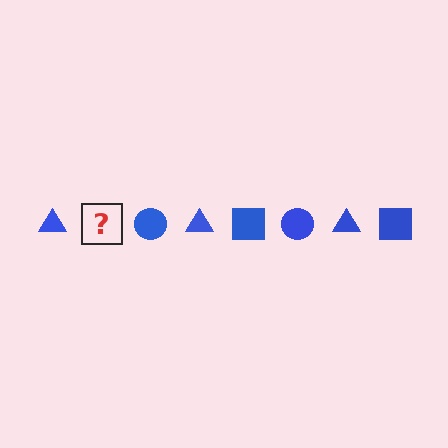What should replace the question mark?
The question mark should be replaced with a blue square.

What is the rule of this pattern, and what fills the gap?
The rule is that the pattern cycles through triangle, square, circle shapes in blue. The gap should be filled with a blue square.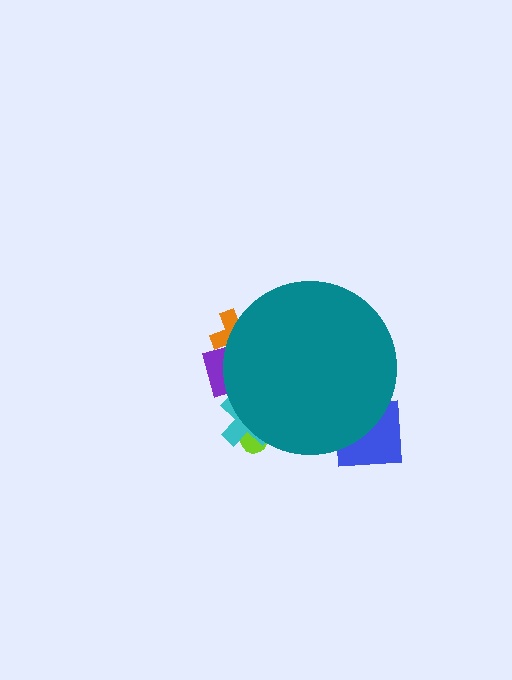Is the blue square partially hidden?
Yes, the blue square is partially hidden behind the teal circle.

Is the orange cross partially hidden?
Yes, the orange cross is partially hidden behind the teal circle.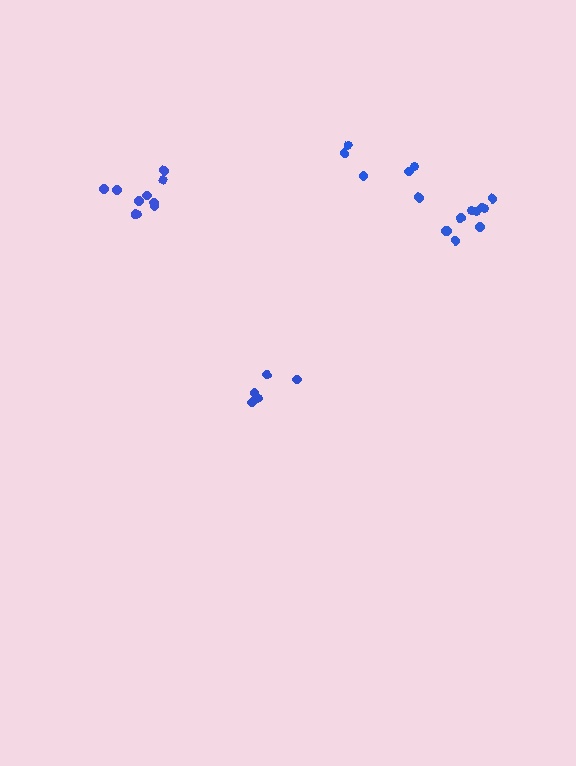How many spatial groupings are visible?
There are 4 spatial groupings.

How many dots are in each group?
Group 1: 11 dots, Group 2: 5 dots, Group 3: 5 dots, Group 4: 10 dots (31 total).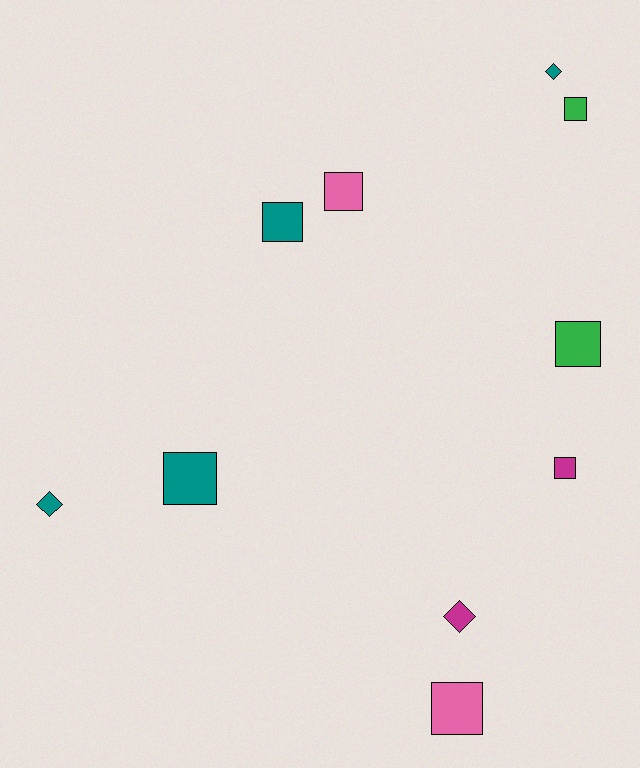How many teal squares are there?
There are 2 teal squares.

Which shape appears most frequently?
Square, with 7 objects.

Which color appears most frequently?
Teal, with 4 objects.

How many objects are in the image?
There are 10 objects.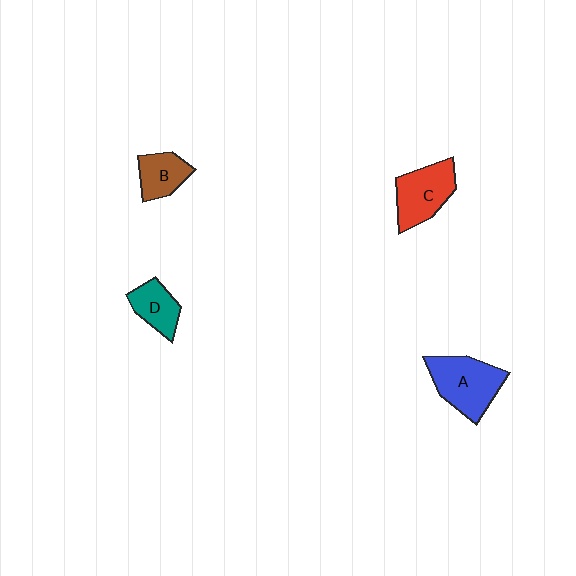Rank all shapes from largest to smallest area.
From largest to smallest: A (blue), C (red), B (brown), D (teal).